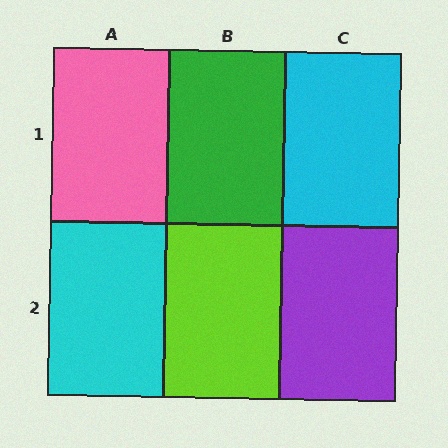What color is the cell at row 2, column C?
Purple.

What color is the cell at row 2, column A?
Cyan.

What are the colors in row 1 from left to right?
Pink, green, cyan.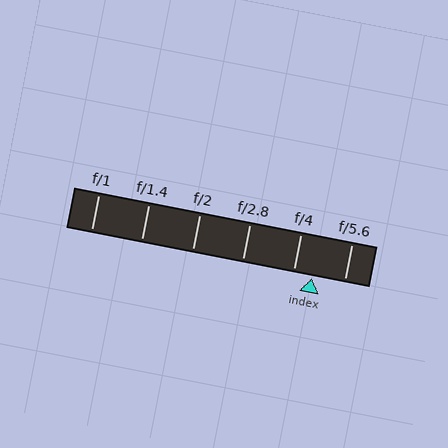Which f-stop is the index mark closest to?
The index mark is closest to f/4.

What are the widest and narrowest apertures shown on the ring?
The widest aperture shown is f/1 and the narrowest is f/5.6.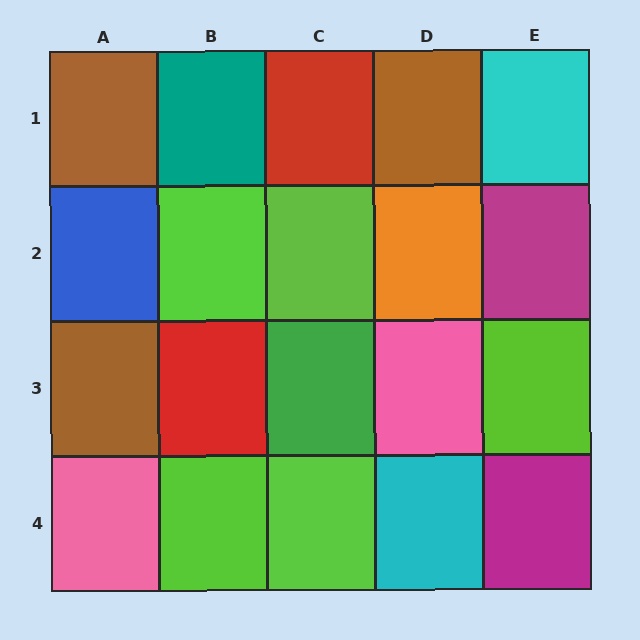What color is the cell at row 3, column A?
Brown.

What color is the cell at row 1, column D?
Brown.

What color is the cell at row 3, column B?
Red.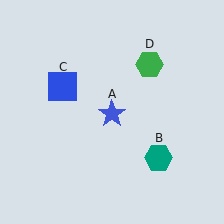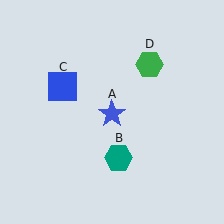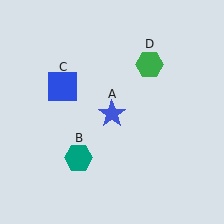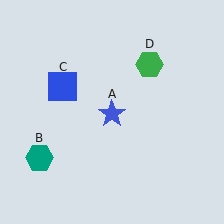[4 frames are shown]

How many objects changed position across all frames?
1 object changed position: teal hexagon (object B).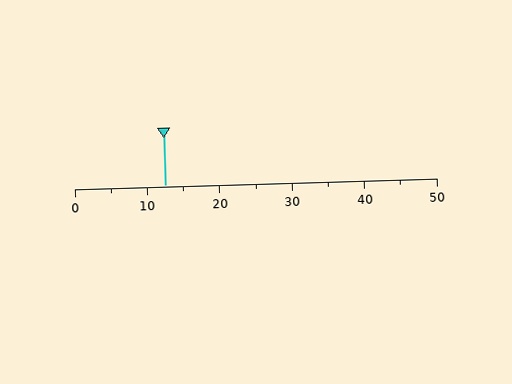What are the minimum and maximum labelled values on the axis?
The axis runs from 0 to 50.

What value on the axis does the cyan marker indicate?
The marker indicates approximately 12.5.